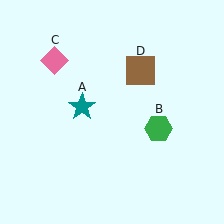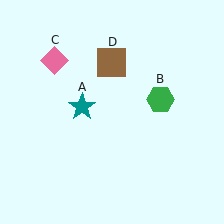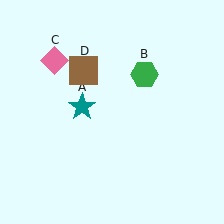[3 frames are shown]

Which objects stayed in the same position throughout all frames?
Teal star (object A) and pink diamond (object C) remained stationary.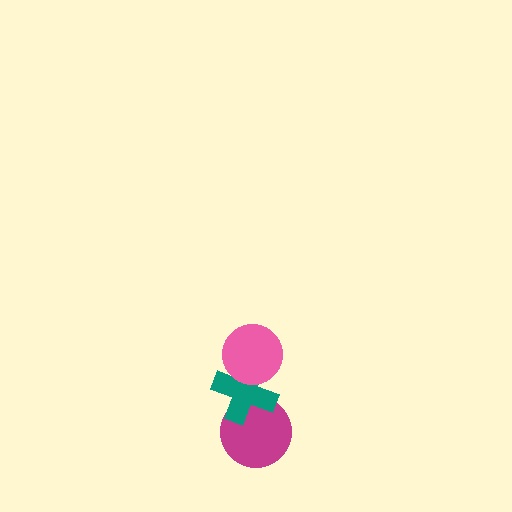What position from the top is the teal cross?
The teal cross is 2nd from the top.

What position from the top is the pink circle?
The pink circle is 1st from the top.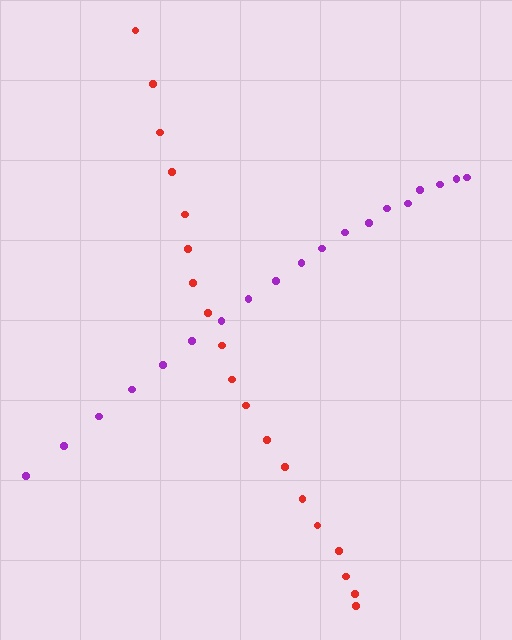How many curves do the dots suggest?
There are 2 distinct paths.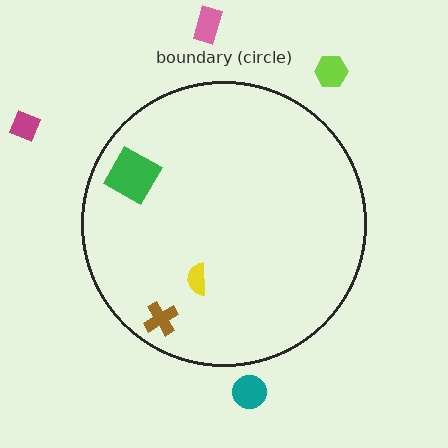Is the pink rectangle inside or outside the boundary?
Outside.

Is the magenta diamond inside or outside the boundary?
Outside.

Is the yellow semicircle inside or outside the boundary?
Inside.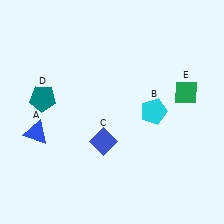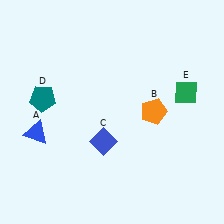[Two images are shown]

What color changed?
The pentagon (B) changed from cyan in Image 1 to orange in Image 2.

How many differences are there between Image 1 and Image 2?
There is 1 difference between the two images.